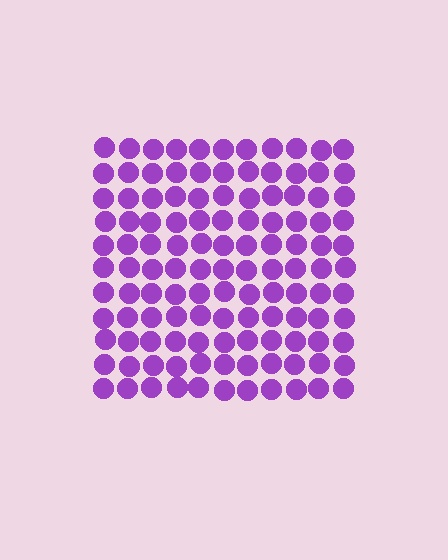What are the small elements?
The small elements are circles.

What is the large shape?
The large shape is a square.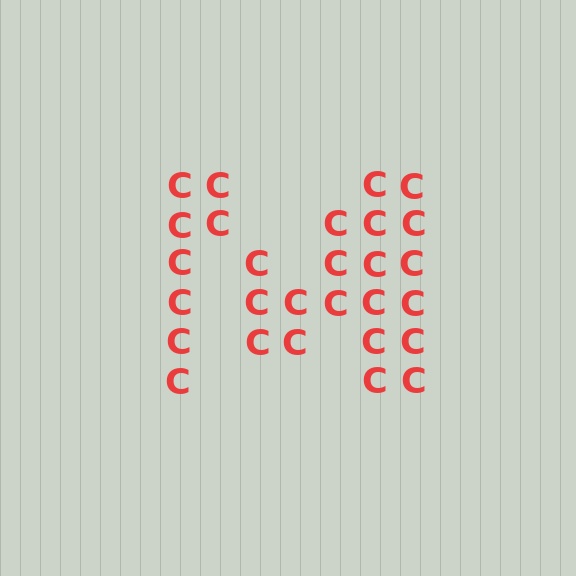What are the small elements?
The small elements are letter C's.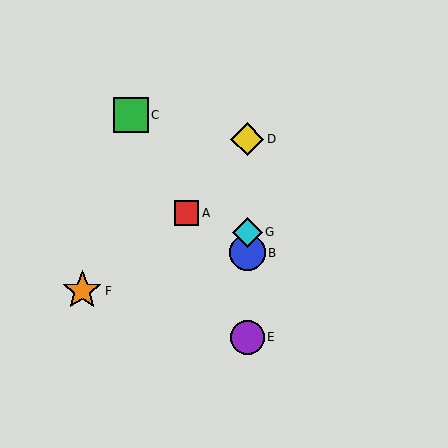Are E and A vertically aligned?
No, E is at x≈247 and A is at x≈187.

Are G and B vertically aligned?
Yes, both are at x≈247.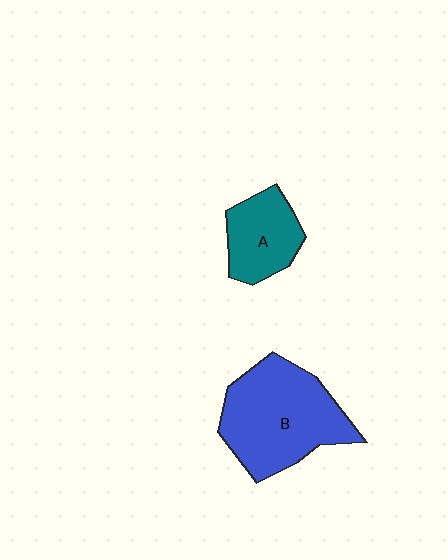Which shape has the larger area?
Shape B (blue).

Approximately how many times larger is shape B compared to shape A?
Approximately 1.9 times.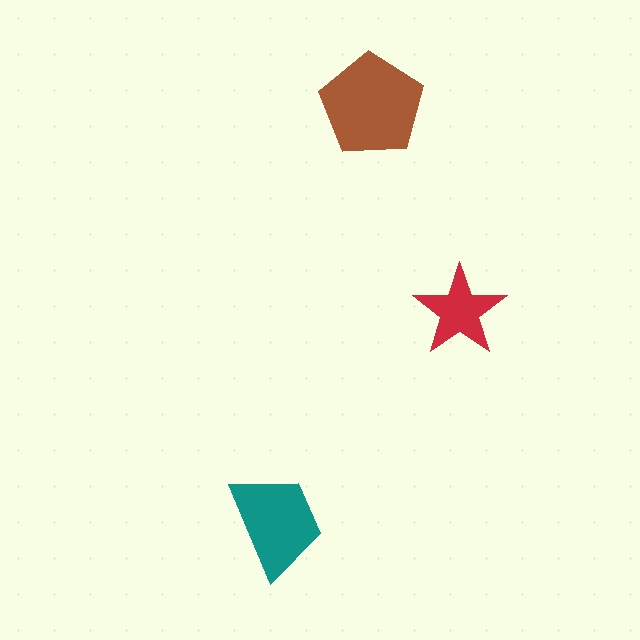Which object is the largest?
The brown pentagon.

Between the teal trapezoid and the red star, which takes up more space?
The teal trapezoid.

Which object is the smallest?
The red star.